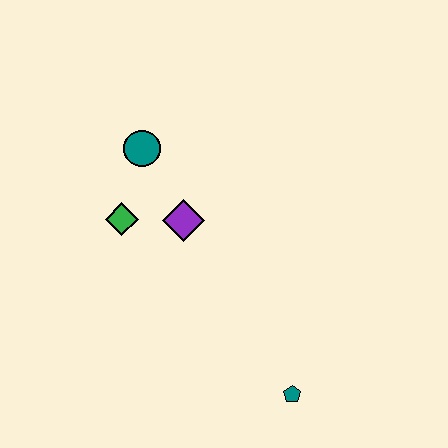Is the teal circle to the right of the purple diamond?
No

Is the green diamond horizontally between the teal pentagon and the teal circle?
No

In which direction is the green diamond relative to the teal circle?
The green diamond is below the teal circle.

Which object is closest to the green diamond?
The purple diamond is closest to the green diamond.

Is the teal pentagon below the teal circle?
Yes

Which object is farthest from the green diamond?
The teal pentagon is farthest from the green diamond.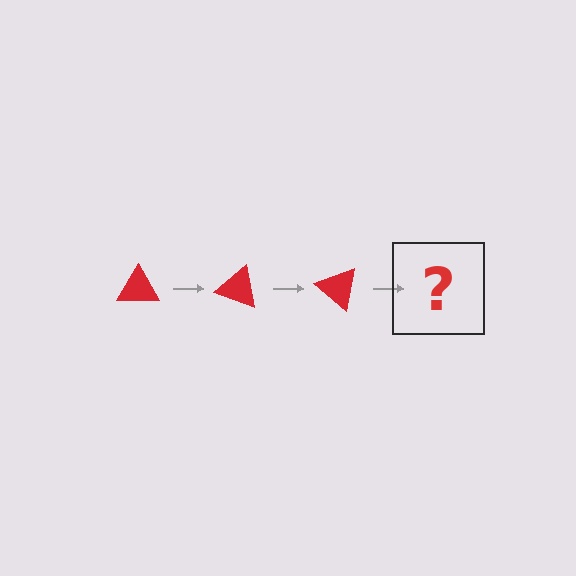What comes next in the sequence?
The next element should be a red triangle rotated 60 degrees.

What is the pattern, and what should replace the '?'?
The pattern is that the triangle rotates 20 degrees each step. The '?' should be a red triangle rotated 60 degrees.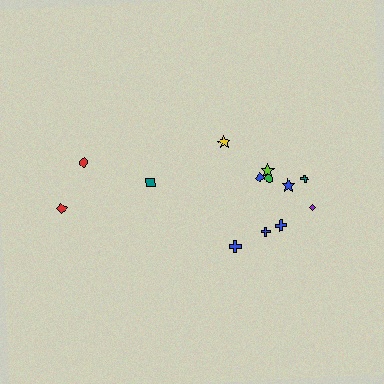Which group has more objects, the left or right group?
The right group.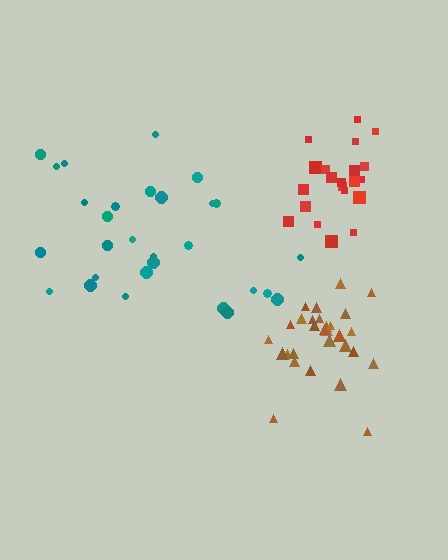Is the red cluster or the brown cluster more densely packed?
Brown.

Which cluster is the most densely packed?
Brown.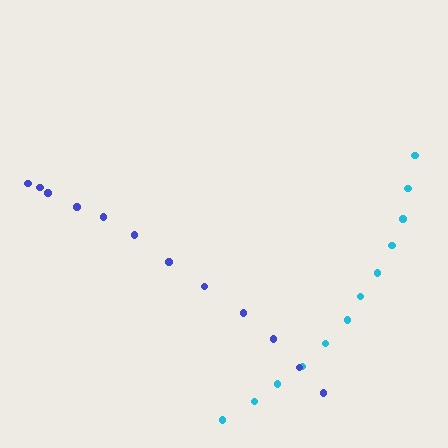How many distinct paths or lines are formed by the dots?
There are 2 distinct paths.